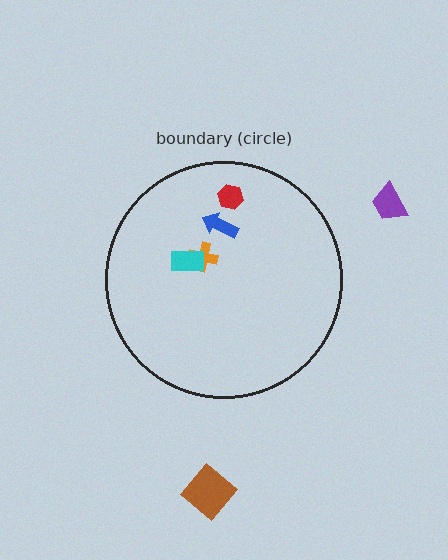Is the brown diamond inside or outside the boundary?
Outside.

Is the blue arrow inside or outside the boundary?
Inside.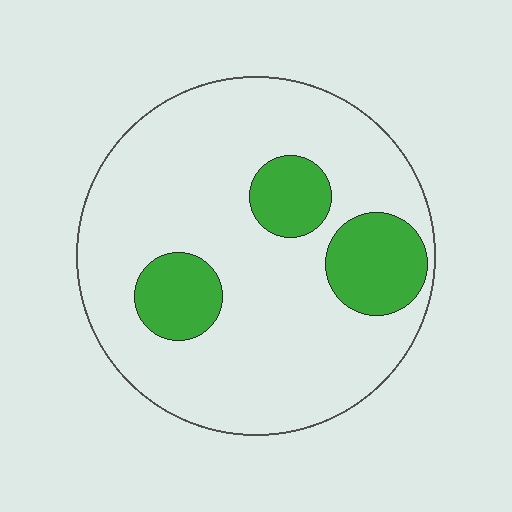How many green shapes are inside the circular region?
3.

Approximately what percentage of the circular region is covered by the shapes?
Approximately 20%.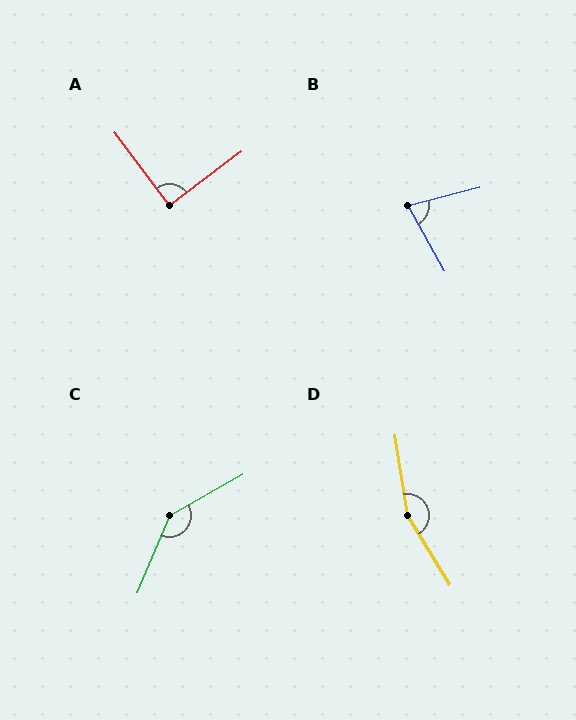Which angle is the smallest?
B, at approximately 75 degrees.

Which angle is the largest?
D, at approximately 158 degrees.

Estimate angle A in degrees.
Approximately 90 degrees.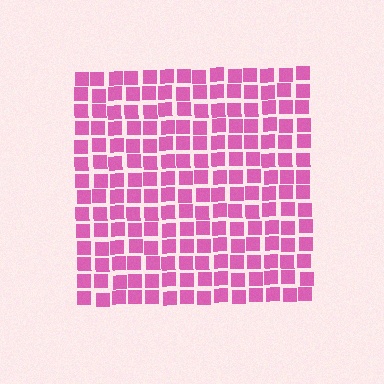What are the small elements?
The small elements are squares.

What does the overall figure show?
The overall figure shows a square.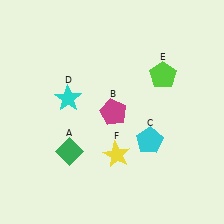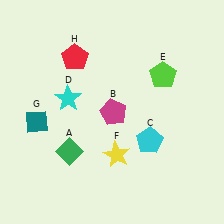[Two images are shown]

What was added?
A teal diamond (G), a red pentagon (H) were added in Image 2.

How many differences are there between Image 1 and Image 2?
There are 2 differences between the two images.